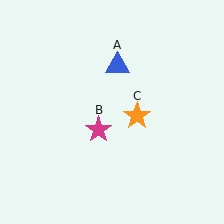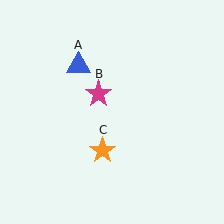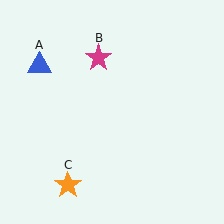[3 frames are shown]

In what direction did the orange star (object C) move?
The orange star (object C) moved down and to the left.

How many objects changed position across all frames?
3 objects changed position: blue triangle (object A), magenta star (object B), orange star (object C).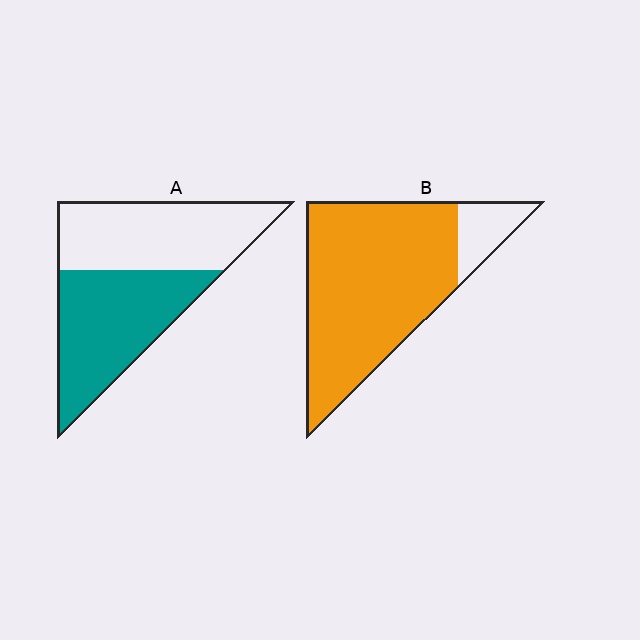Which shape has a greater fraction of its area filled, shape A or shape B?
Shape B.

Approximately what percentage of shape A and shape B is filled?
A is approximately 50% and B is approximately 85%.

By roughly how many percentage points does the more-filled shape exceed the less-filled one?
By roughly 35 percentage points (B over A).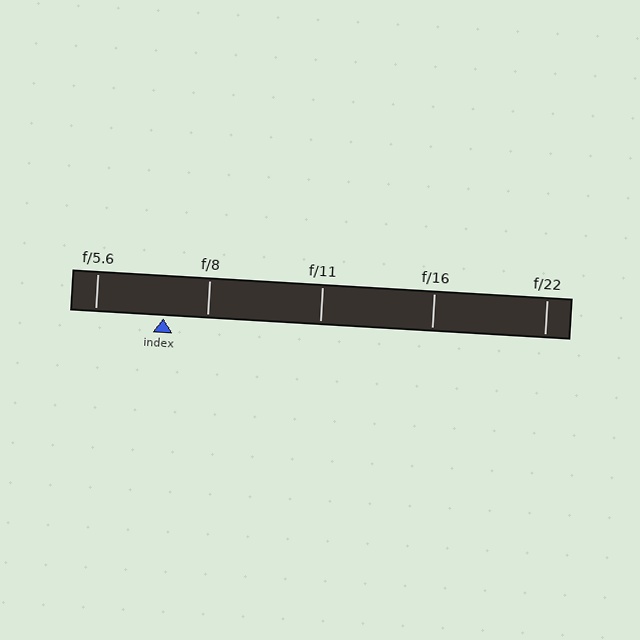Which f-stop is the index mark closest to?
The index mark is closest to f/8.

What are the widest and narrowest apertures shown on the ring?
The widest aperture shown is f/5.6 and the narrowest is f/22.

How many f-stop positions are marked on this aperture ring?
There are 5 f-stop positions marked.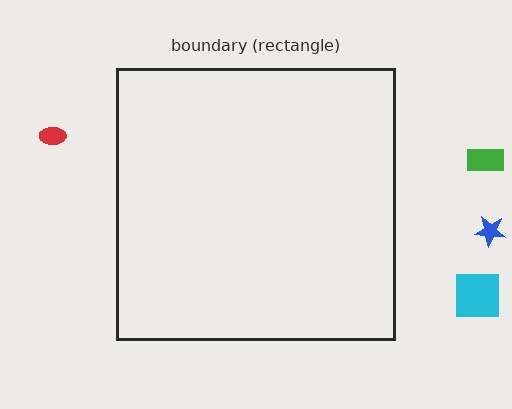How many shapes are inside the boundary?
0 inside, 4 outside.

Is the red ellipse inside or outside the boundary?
Outside.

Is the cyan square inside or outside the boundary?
Outside.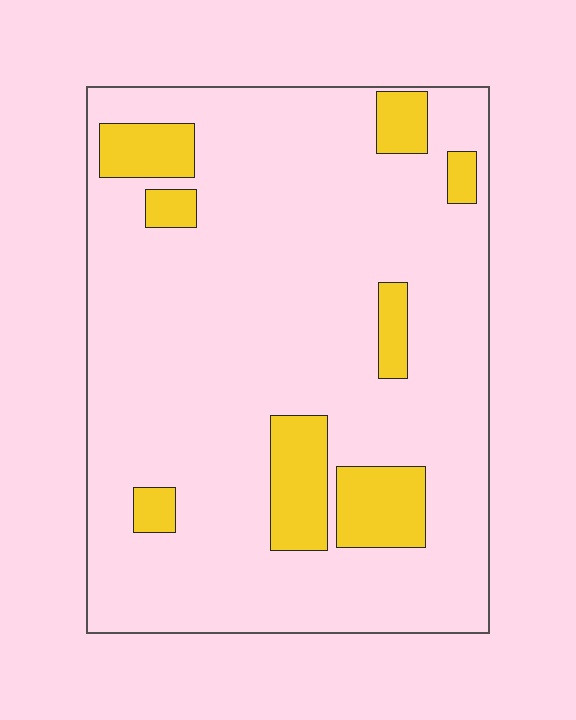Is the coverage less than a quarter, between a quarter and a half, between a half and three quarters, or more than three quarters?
Less than a quarter.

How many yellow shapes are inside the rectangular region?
8.